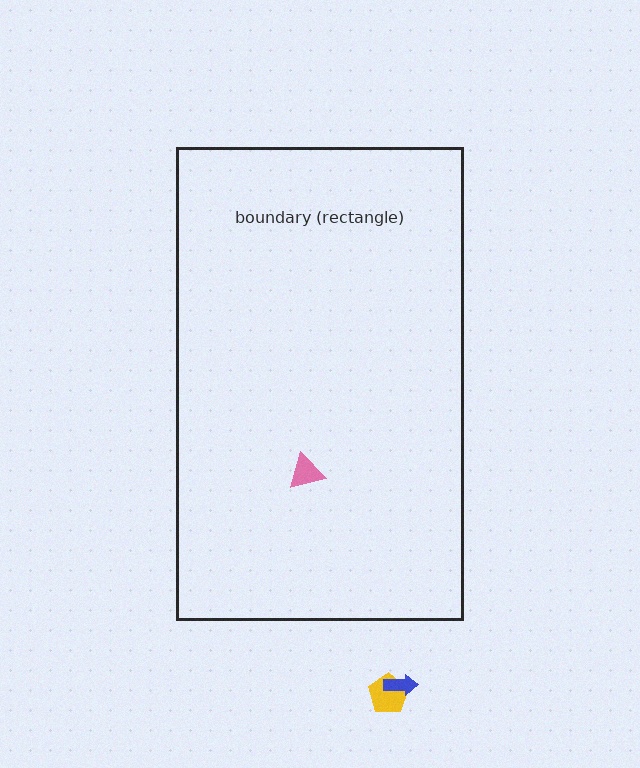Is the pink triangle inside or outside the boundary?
Inside.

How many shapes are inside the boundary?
1 inside, 2 outside.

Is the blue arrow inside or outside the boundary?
Outside.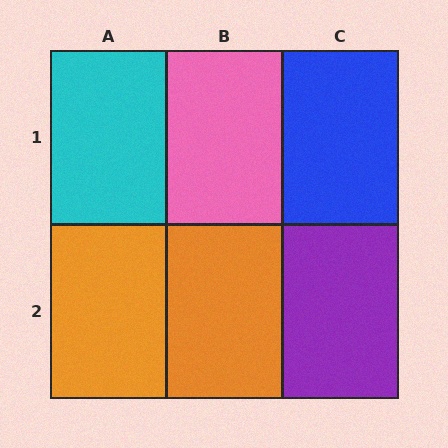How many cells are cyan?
1 cell is cyan.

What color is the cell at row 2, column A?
Orange.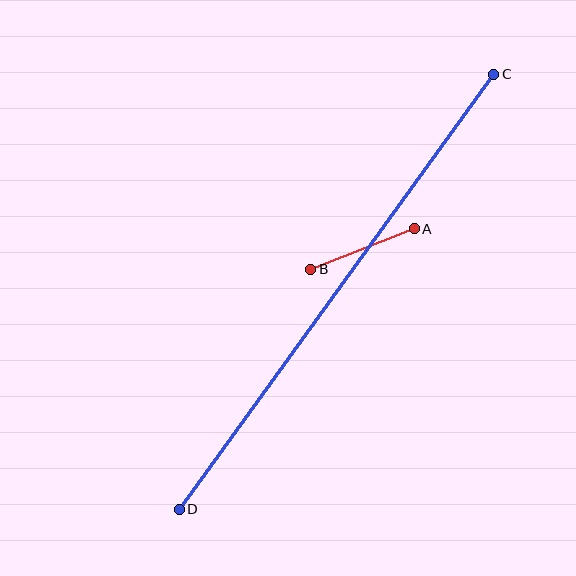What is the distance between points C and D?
The distance is approximately 537 pixels.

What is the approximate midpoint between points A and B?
The midpoint is at approximately (362, 249) pixels.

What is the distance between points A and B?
The distance is approximately 112 pixels.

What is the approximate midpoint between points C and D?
The midpoint is at approximately (337, 292) pixels.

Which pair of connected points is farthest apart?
Points C and D are farthest apart.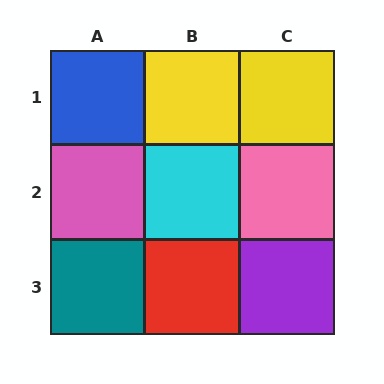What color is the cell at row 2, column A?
Pink.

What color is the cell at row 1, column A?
Blue.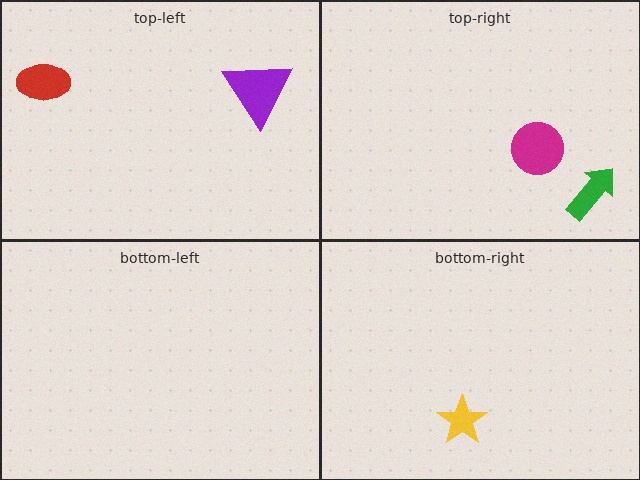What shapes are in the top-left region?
The red ellipse, the purple triangle.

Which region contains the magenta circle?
The top-right region.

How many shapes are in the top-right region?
2.